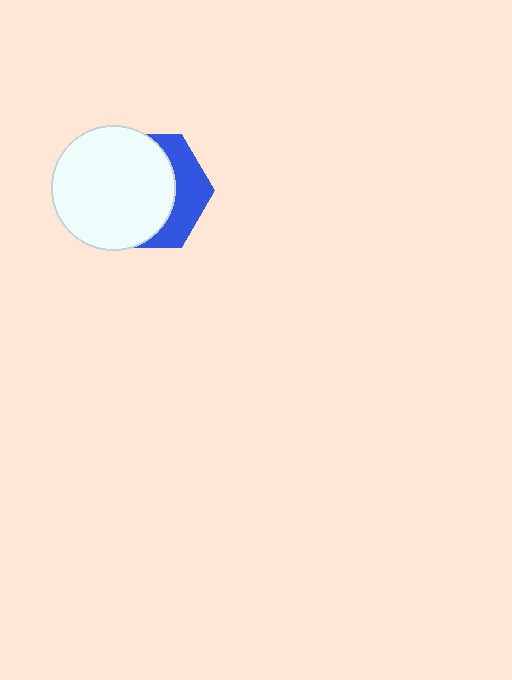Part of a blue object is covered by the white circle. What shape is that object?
It is a hexagon.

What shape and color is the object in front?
The object in front is a white circle.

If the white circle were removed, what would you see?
You would see the complete blue hexagon.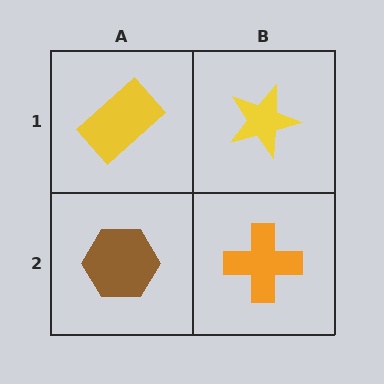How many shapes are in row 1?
2 shapes.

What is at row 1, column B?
A yellow star.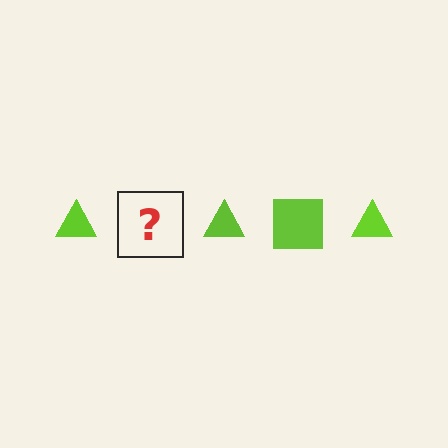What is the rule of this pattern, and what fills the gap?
The rule is that the pattern cycles through triangle, square shapes in lime. The gap should be filled with a lime square.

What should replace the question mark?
The question mark should be replaced with a lime square.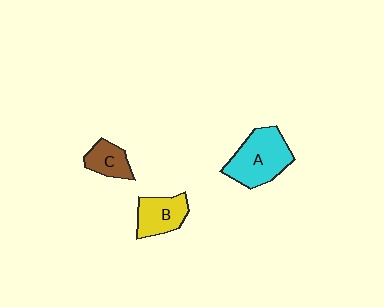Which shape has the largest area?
Shape A (cyan).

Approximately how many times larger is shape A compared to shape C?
Approximately 2.1 times.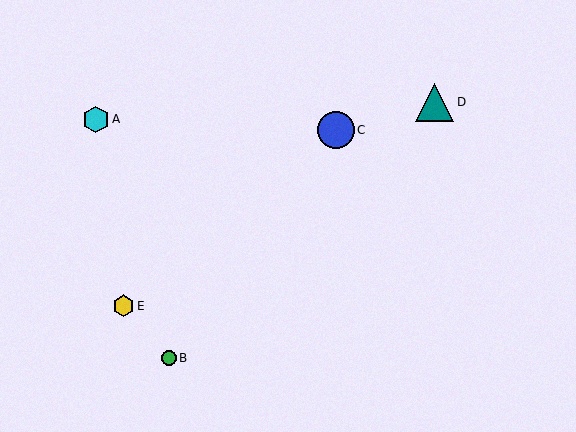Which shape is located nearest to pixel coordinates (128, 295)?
The yellow hexagon (labeled E) at (124, 306) is nearest to that location.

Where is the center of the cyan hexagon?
The center of the cyan hexagon is at (96, 119).